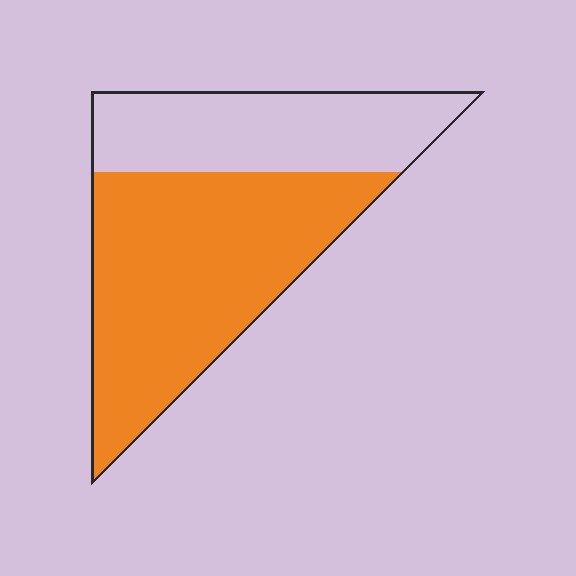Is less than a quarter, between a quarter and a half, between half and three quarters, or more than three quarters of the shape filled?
Between half and three quarters.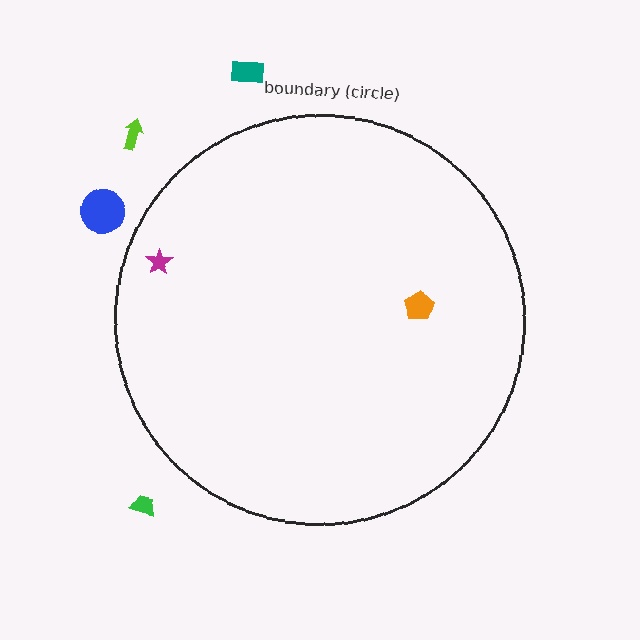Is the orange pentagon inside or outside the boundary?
Inside.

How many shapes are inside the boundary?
2 inside, 4 outside.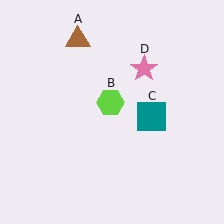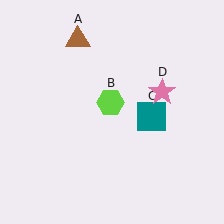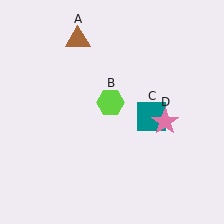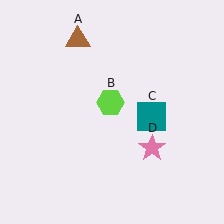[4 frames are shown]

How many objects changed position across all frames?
1 object changed position: pink star (object D).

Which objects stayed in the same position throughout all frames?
Brown triangle (object A) and lime hexagon (object B) and teal square (object C) remained stationary.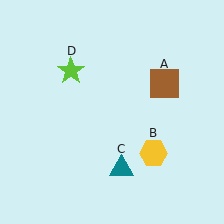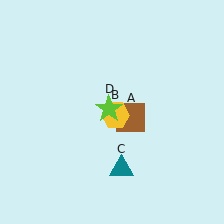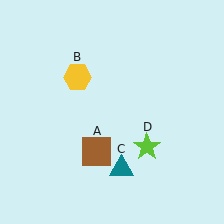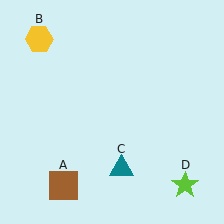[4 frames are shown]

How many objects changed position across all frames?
3 objects changed position: brown square (object A), yellow hexagon (object B), lime star (object D).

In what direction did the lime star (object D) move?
The lime star (object D) moved down and to the right.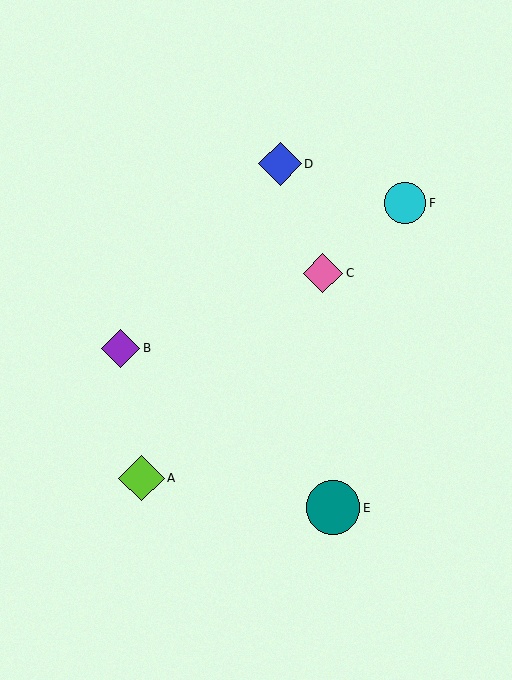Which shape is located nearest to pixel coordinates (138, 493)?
The lime diamond (labeled A) at (141, 478) is nearest to that location.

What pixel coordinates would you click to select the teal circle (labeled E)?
Click at (333, 508) to select the teal circle E.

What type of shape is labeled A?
Shape A is a lime diamond.